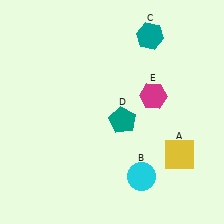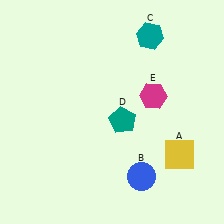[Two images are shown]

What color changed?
The circle (B) changed from cyan in Image 1 to blue in Image 2.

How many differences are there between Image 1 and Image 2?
There is 1 difference between the two images.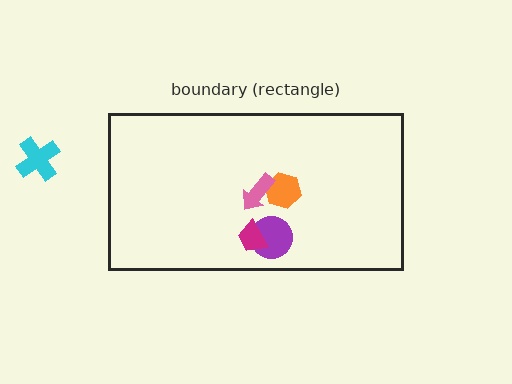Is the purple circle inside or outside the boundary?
Inside.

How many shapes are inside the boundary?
4 inside, 1 outside.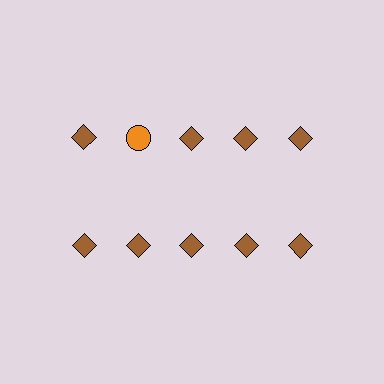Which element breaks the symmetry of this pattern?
The orange circle in the top row, second from left column breaks the symmetry. All other shapes are brown diamonds.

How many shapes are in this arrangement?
There are 10 shapes arranged in a grid pattern.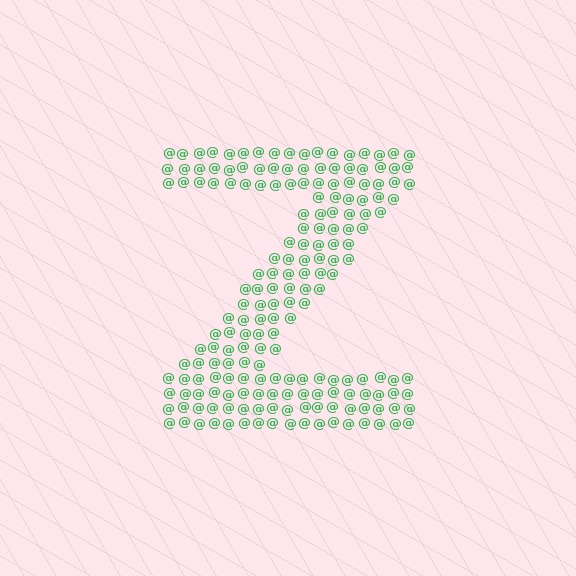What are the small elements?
The small elements are at signs.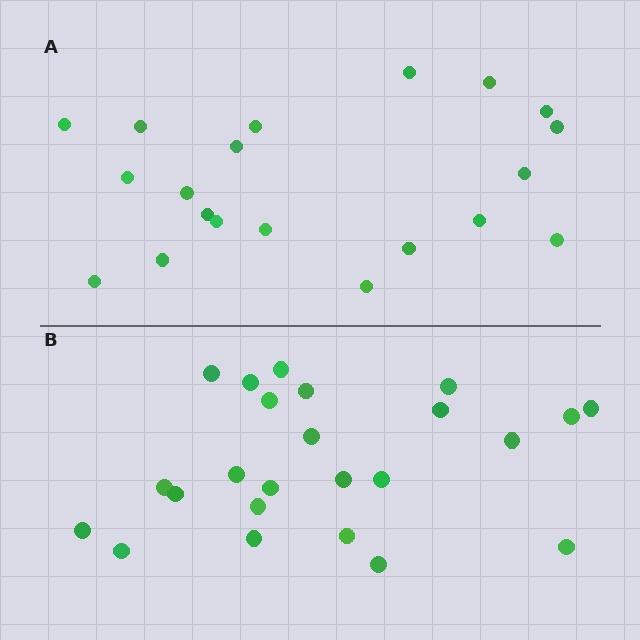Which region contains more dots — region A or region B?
Region B (the bottom region) has more dots.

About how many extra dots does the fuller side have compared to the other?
Region B has about 4 more dots than region A.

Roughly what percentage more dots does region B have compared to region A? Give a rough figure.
About 20% more.